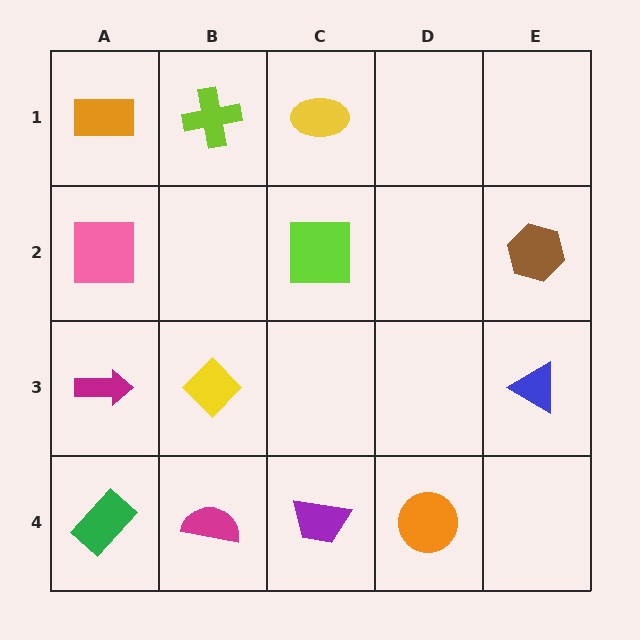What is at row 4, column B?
A magenta semicircle.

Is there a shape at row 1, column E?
No, that cell is empty.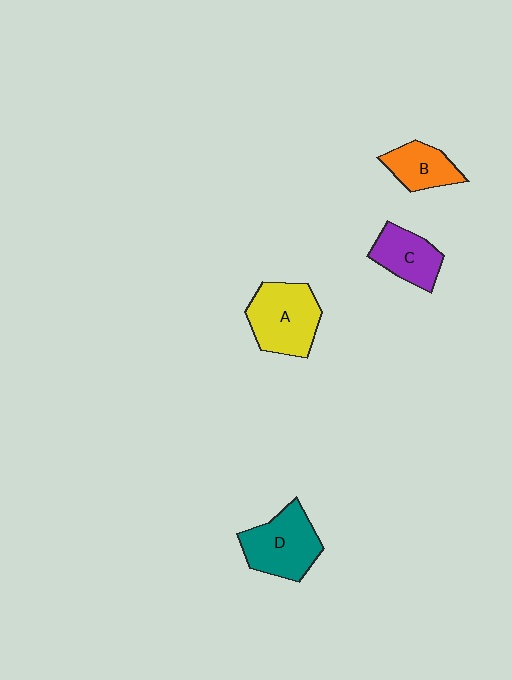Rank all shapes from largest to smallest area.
From largest to smallest: A (yellow), D (teal), C (purple), B (orange).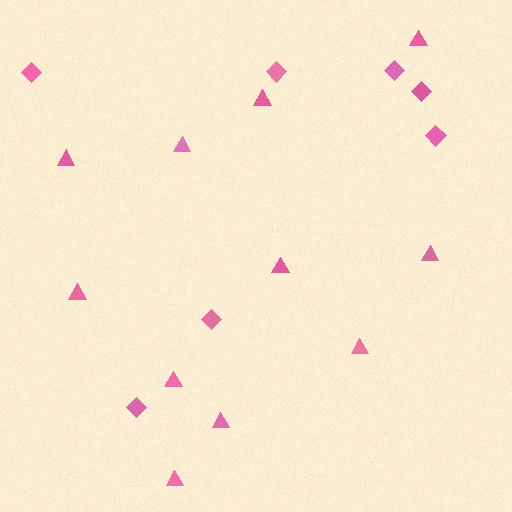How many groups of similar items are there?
There are 2 groups: one group of diamonds (7) and one group of triangles (11).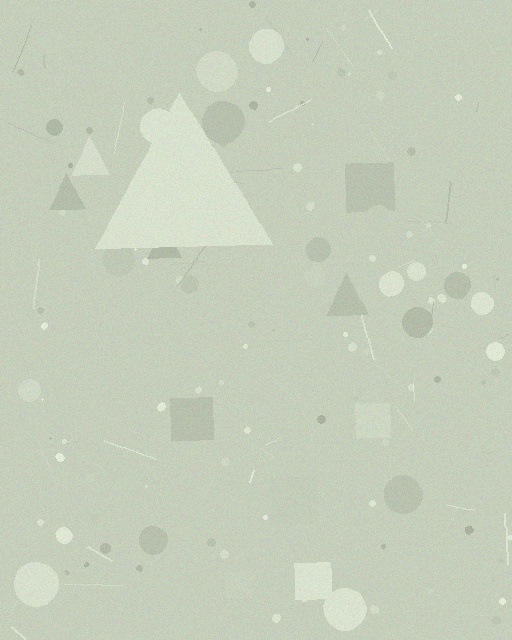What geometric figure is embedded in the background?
A triangle is embedded in the background.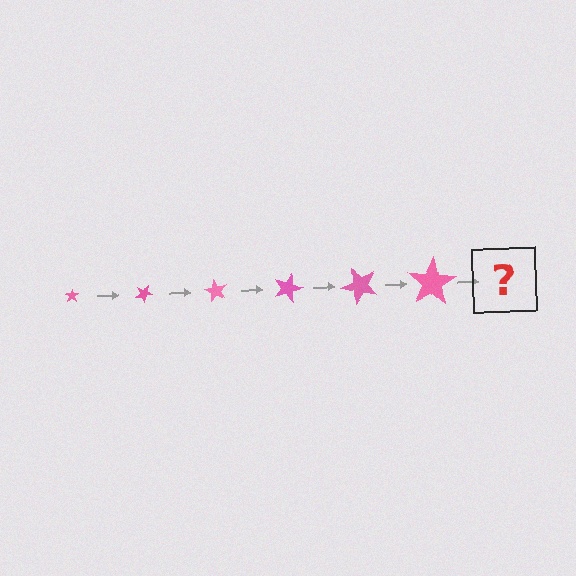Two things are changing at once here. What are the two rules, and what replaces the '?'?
The two rules are that the star grows larger each step and it rotates 30 degrees each step. The '?' should be a star, larger than the previous one and rotated 180 degrees from the start.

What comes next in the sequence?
The next element should be a star, larger than the previous one and rotated 180 degrees from the start.